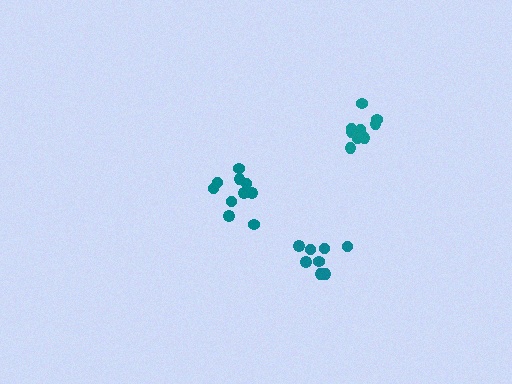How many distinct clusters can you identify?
There are 3 distinct clusters.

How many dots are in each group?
Group 1: 10 dots, Group 2: 8 dots, Group 3: 10 dots (28 total).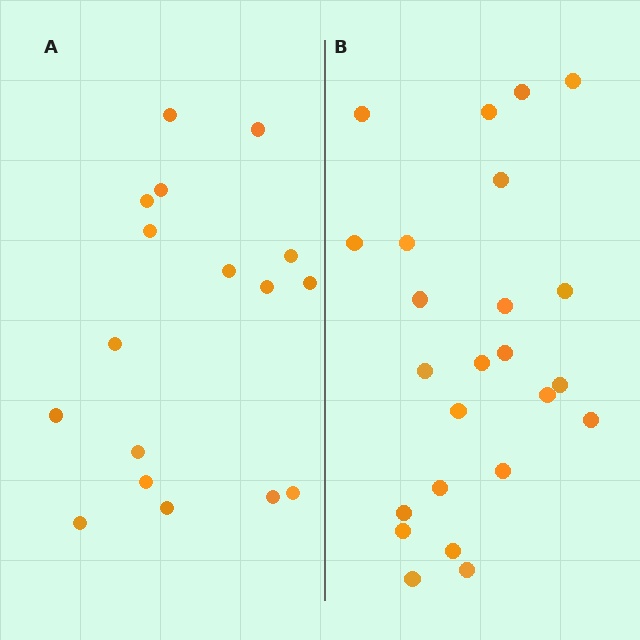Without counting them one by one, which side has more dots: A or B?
Region B (the right region) has more dots.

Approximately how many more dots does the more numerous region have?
Region B has roughly 8 or so more dots than region A.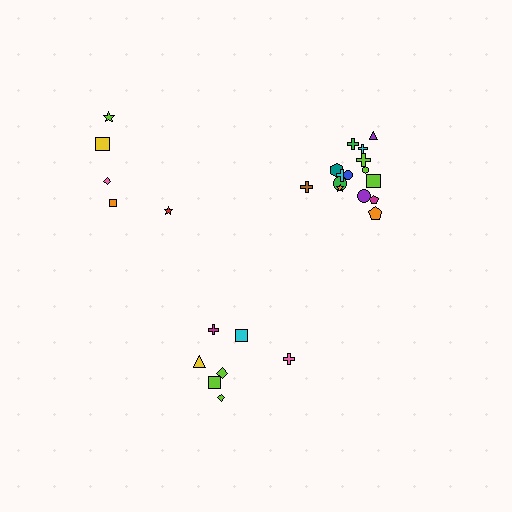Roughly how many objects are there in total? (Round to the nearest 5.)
Roughly 25 objects in total.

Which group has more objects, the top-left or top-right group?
The top-right group.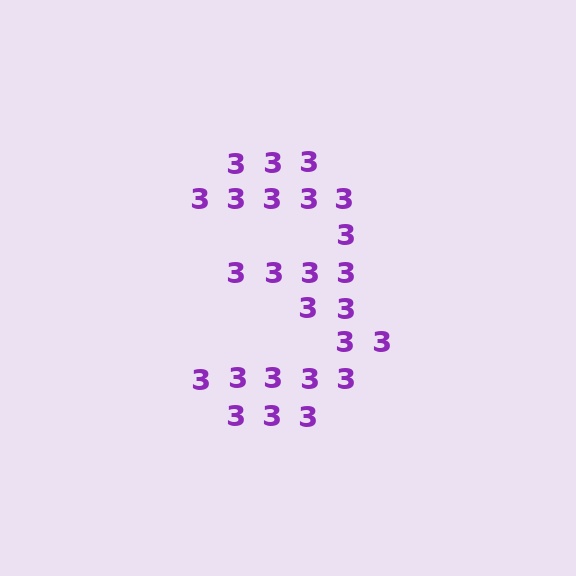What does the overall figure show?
The overall figure shows the digit 3.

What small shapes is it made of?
It is made of small digit 3's.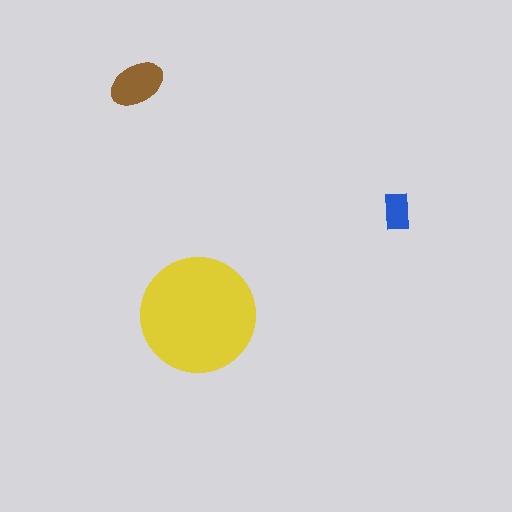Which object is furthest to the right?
The blue rectangle is rightmost.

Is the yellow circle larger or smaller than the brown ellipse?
Larger.